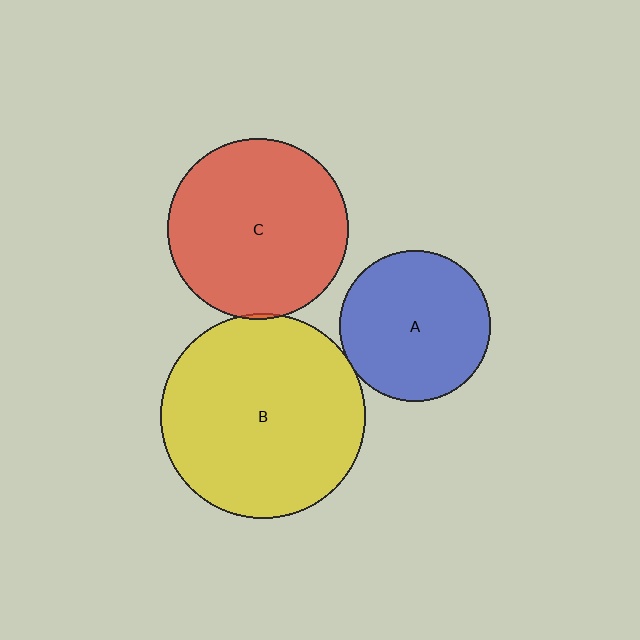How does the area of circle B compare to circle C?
Approximately 1.3 times.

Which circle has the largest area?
Circle B (yellow).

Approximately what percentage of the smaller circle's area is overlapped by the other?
Approximately 5%.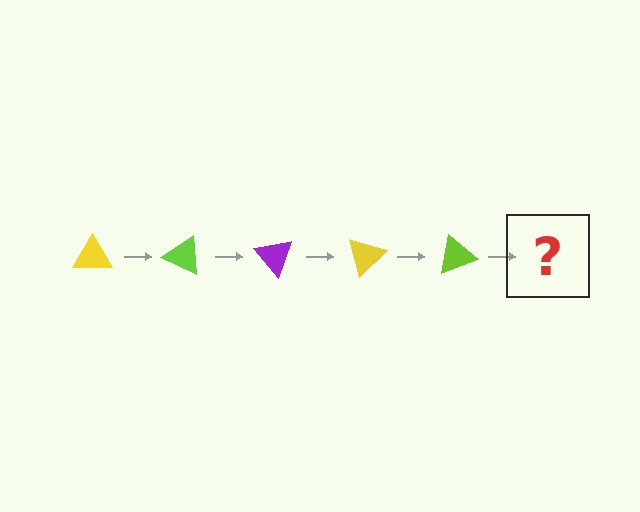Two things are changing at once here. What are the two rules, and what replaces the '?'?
The two rules are that it rotates 25 degrees each step and the color cycles through yellow, lime, and purple. The '?' should be a purple triangle, rotated 125 degrees from the start.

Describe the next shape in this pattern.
It should be a purple triangle, rotated 125 degrees from the start.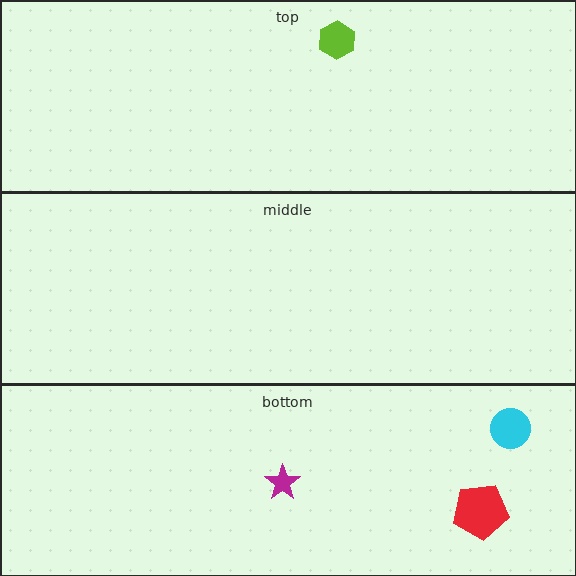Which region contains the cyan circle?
The bottom region.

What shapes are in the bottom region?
The red pentagon, the cyan circle, the magenta star.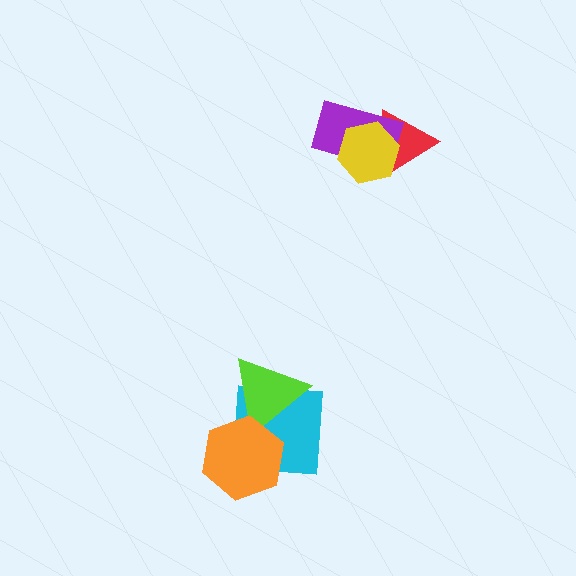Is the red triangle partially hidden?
Yes, it is partially covered by another shape.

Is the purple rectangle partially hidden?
Yes, it is partially covered by another shape.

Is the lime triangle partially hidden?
Yes, it is partially covered by another shape.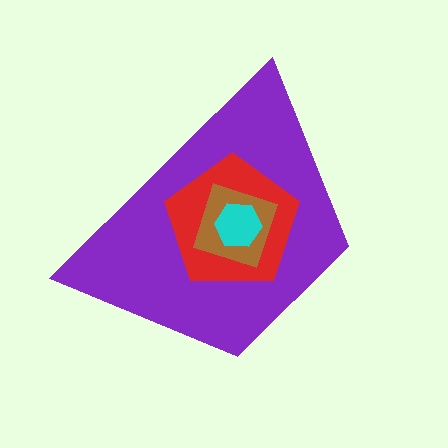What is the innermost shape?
The cyan hexagon.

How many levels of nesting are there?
4.